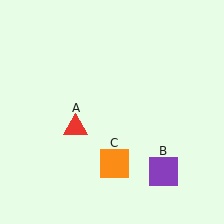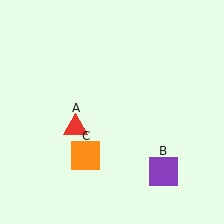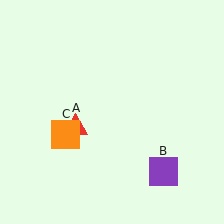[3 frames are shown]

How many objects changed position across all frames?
1 object changed position: orange square (object C).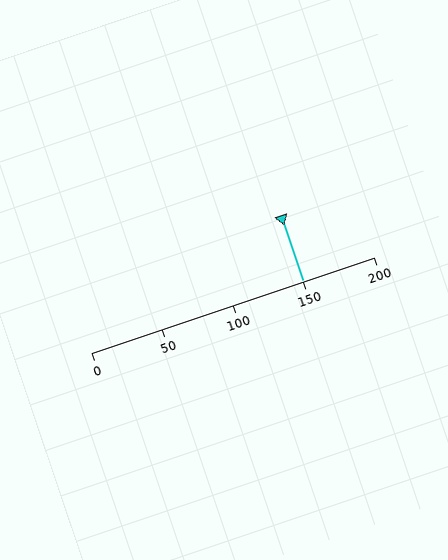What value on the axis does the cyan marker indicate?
The marker indicates approximately 150.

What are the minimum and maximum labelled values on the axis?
The axis runs from 0 to 200.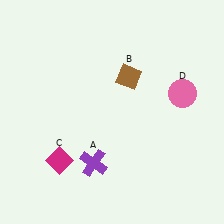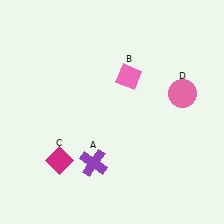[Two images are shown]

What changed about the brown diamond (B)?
In Image 1, B is brown. In Image 2, it changed to pink.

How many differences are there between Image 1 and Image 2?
There is 1 difference between the two images.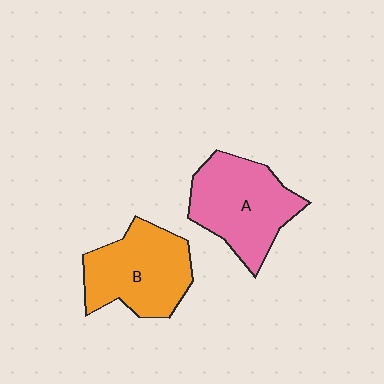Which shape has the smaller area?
Shape B (orange).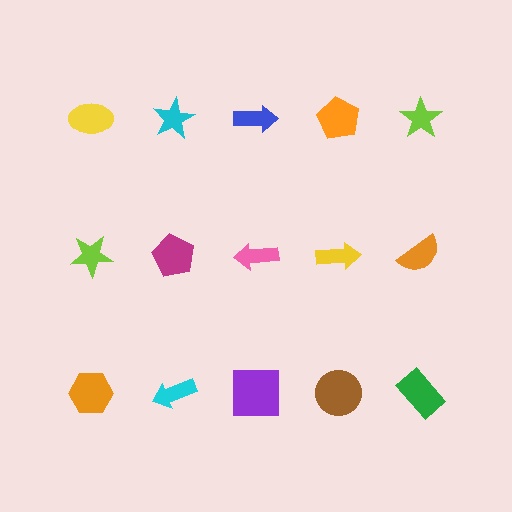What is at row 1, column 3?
A blue arrow.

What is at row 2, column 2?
A magenta pentagon.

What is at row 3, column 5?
A green rectangle.